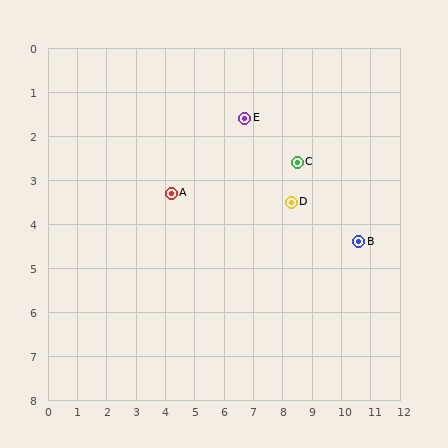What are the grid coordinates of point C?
Point C is at approximately (8.5, 2.6).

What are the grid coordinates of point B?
Point B is at approximately (10.6, 4.4).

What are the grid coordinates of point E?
Point E is at approximately (6.7, 1.6).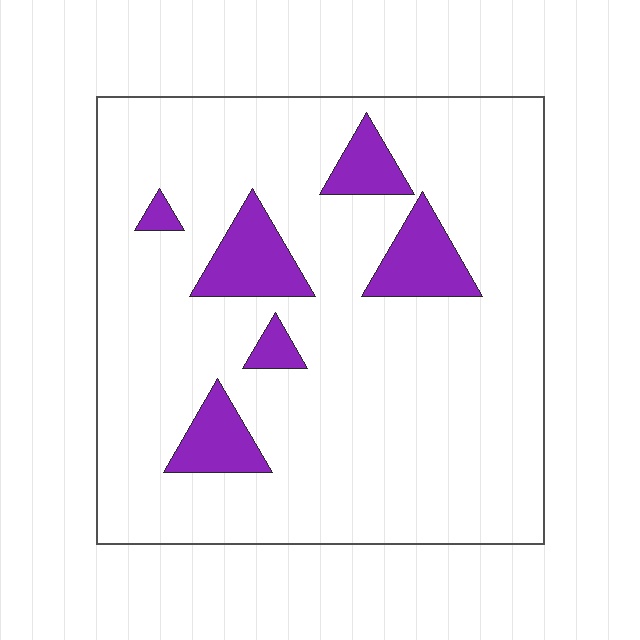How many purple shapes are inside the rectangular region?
6.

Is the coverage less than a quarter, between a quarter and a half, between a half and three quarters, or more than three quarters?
Less than a quarter.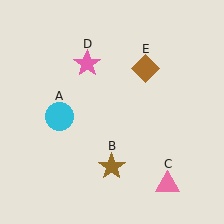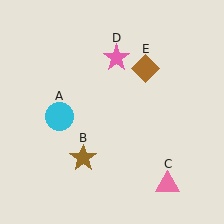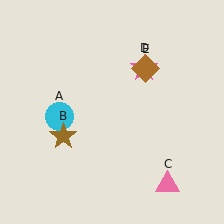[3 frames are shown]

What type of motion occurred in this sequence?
The brown star (object B), pink star (object D) rotated clockwise around the center of the scene.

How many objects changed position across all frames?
2 objects changed position: brown star (object B), pink star (object D).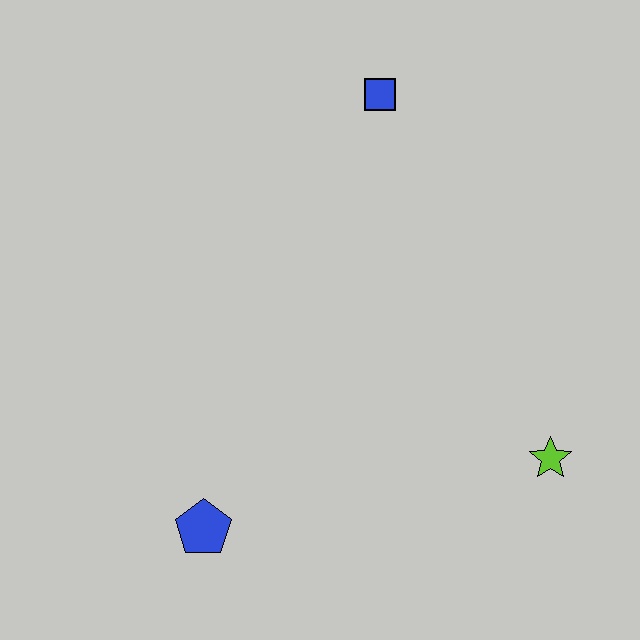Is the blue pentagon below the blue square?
Yes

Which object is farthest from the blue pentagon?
The blue square is farthest from the blue pentagon.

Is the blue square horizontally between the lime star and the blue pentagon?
Yes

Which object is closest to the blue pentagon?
The lime star is closest to the blue pentagon.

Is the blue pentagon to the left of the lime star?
Yes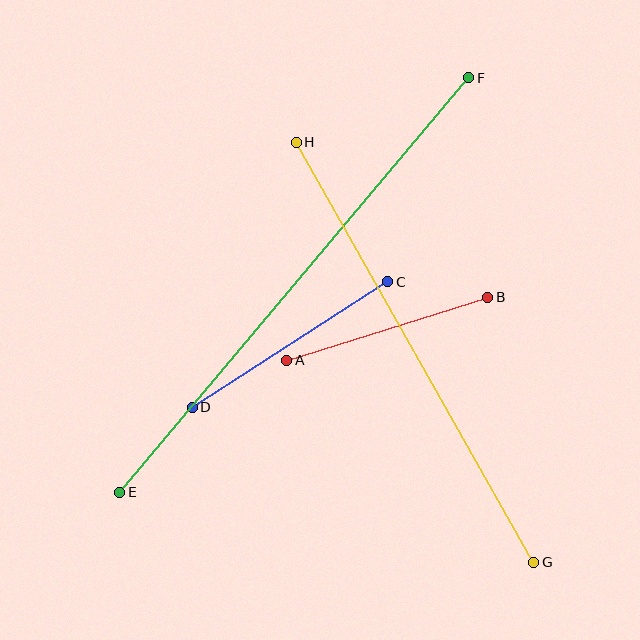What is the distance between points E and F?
The distance is approximately 542 pixels.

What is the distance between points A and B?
The distance is approximately 210 pixels.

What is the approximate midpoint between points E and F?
The midpoint is at approximately (294, 285) pixels.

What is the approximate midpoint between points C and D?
The midpoint is at approximately (290, 345) pixels.